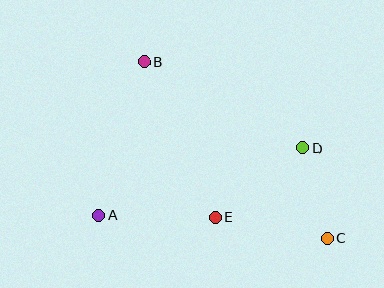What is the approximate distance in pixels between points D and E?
The distance between D and E is approximately 111 pixels.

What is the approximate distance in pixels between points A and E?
The distance between A and E is approximately 116 pixels.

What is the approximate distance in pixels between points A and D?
The distance between A and D is approximately 214 pixels.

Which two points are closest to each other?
Points C and D are closest to each other.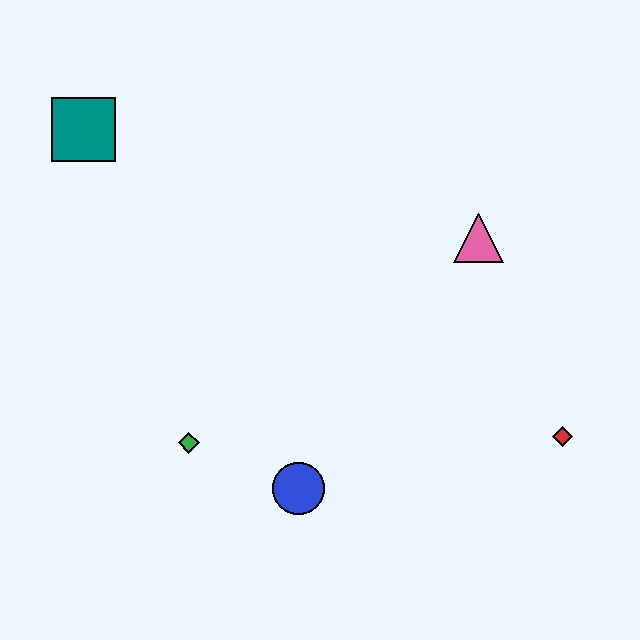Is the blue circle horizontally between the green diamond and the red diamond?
Yes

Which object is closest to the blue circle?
The green diamond is closest to the blue circle.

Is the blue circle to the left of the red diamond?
Yes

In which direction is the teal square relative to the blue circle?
The teal square is above the blue circle.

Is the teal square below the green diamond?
No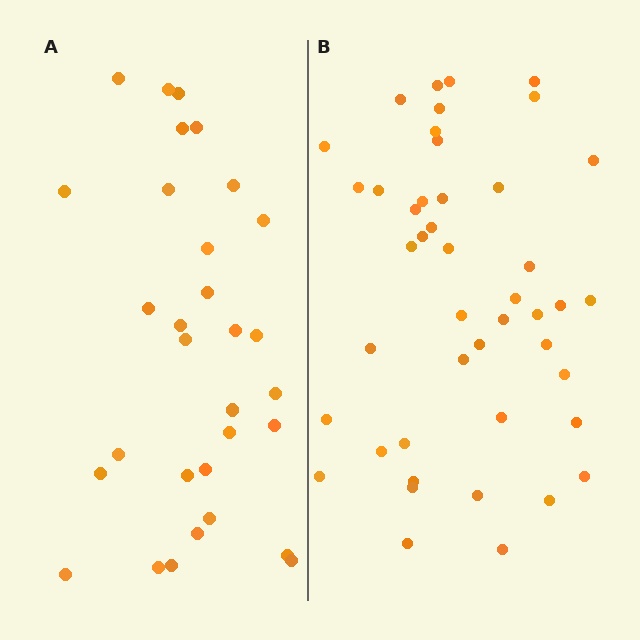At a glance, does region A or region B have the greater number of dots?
Region B (the right region) has more dots.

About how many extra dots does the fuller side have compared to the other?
Region B has approximately 15 more dots than region A.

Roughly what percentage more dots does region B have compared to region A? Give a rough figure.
About 45% more.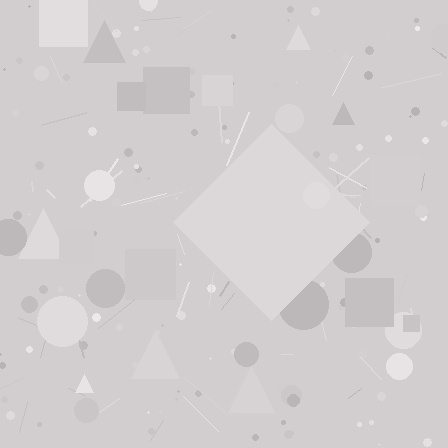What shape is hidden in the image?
A diamond is hidden in the image.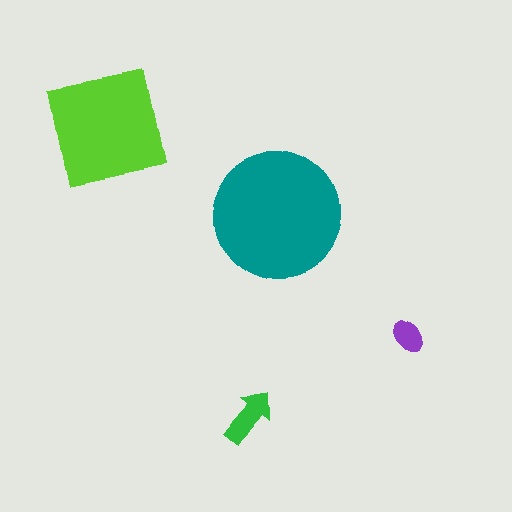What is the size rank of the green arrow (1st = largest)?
3rd.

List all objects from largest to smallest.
The teal circle, the lime square, the green arrow, the purple ellipse.